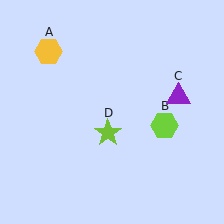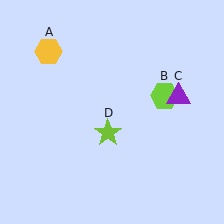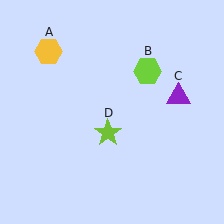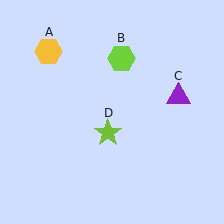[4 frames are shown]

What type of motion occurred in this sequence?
The lime hexagon (object B) rotated counterclockwise around the center of the scene.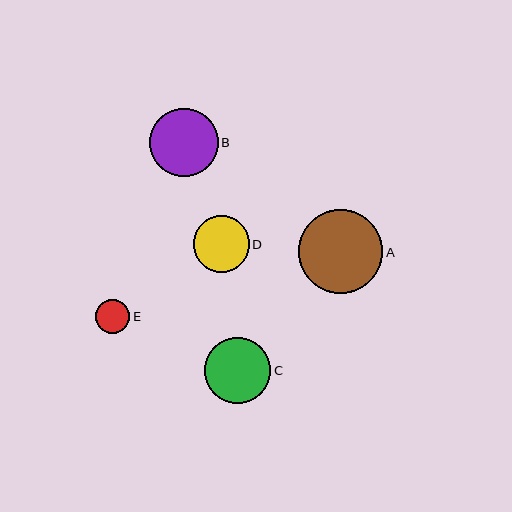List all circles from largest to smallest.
From largest to smallest: A, B, C, D, E.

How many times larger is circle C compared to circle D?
Circle C is approximately 1.2 times the size of circle D.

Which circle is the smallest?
Circle E is the smallest with a size of approximately 34 pixels.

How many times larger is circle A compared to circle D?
Circle A is approximately 1.5 times the size of circle D.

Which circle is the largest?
Circle A is the largest with a size of approximately 84 pixels.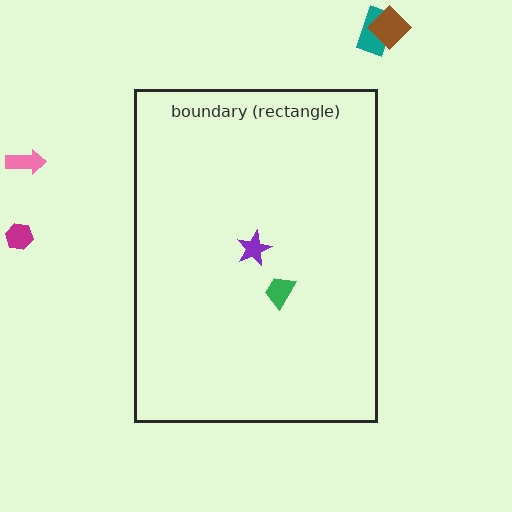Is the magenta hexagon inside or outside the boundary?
Outside.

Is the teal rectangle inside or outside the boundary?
Outside.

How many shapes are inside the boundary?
2 inside, 4 outside.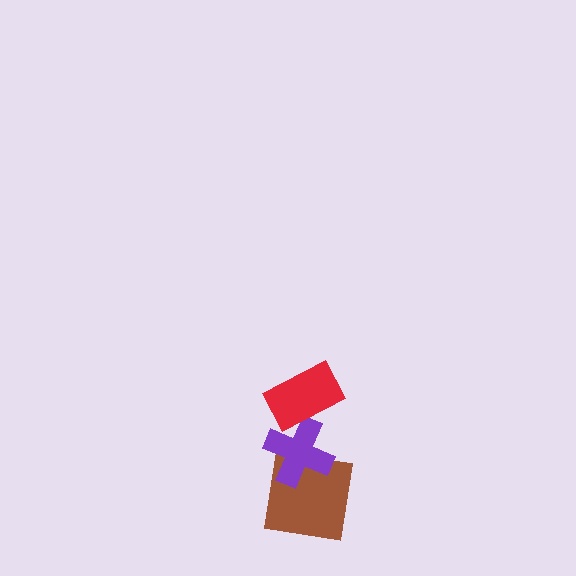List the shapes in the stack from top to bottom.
From top to bottom: the red rectangle, the purple cross, the brown square.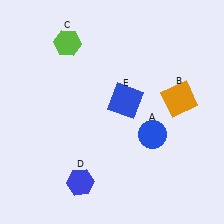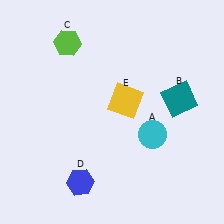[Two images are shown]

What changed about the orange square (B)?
In Image 1, B is orange. In Image 2, it changed to teal.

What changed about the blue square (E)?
In Image 1, E is blue. In Image 2, it changed to yellow.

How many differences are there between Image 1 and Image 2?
There are 3 differences between the two images.